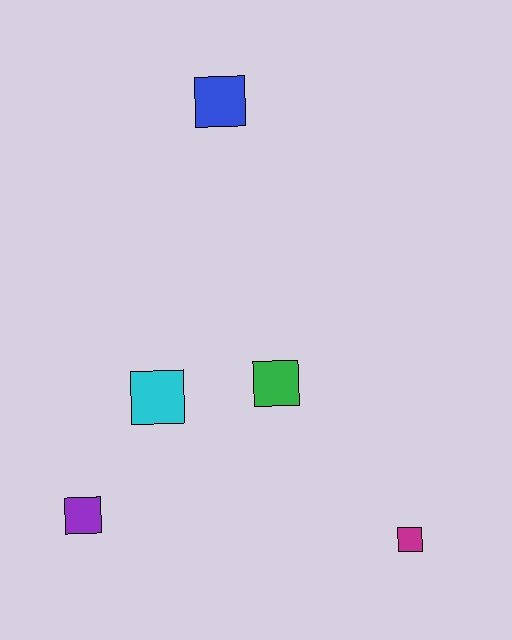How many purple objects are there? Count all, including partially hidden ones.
There is 1 purple object.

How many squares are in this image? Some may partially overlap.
There are 5 squares.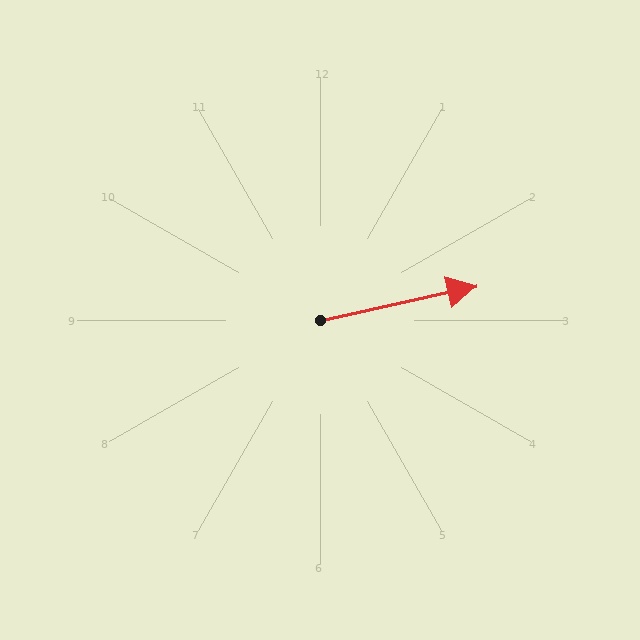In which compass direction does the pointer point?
East.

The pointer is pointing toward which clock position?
Roughly 3 o'clock.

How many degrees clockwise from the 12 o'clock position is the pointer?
Approximately 78 degrees.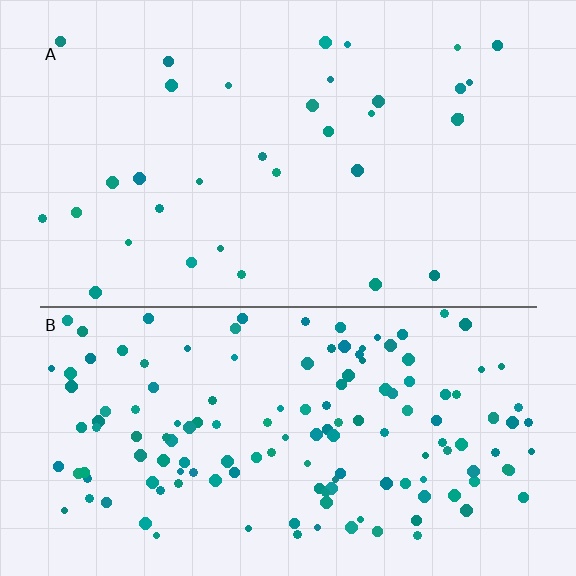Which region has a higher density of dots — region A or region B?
B (the bottom).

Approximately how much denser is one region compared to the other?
Approximately 4.3× — region B over region A.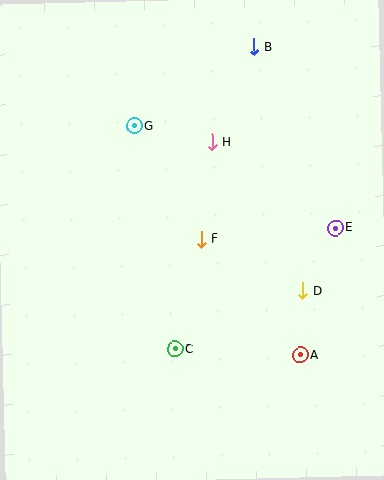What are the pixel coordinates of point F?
Point F is at (201, 239).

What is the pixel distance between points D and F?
The distance between D and F is 114 pixels.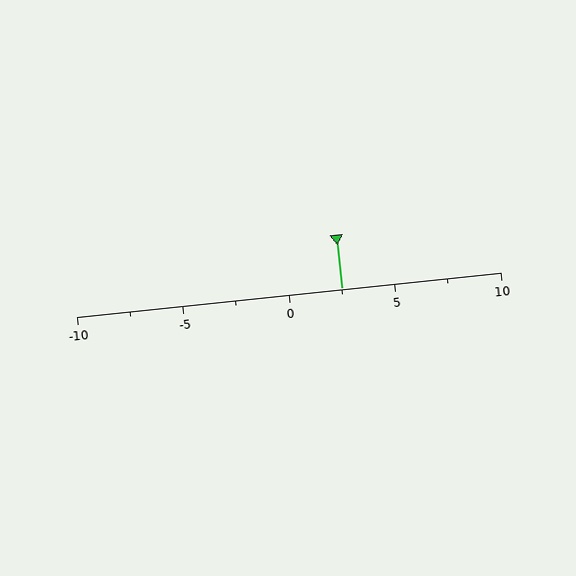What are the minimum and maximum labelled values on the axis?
The axis runs from -10 to 10.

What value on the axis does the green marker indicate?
The marker indicates approximately 2.5.